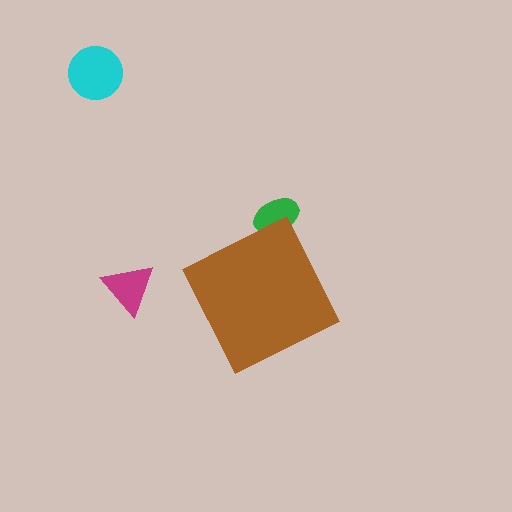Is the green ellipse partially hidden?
Yes, the green ellipse is partially hidden behind the brown diamond.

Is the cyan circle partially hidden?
No, the cyan circle is fully visible.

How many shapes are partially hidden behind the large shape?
1 shape is partially hidden.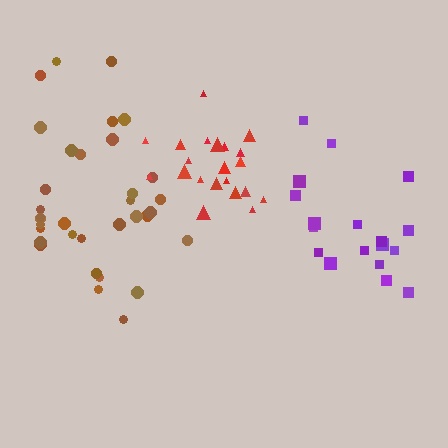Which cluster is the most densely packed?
Red.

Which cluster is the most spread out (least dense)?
Purple.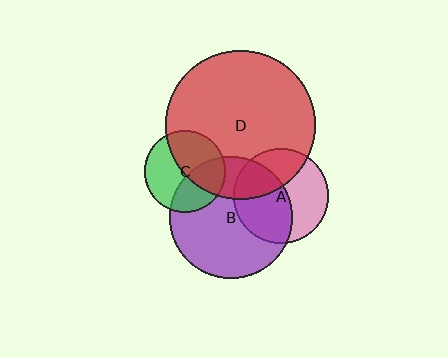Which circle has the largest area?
Circle D (red).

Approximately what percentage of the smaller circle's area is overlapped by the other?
Approximately 50%.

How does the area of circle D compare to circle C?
Approximately 3.4 times.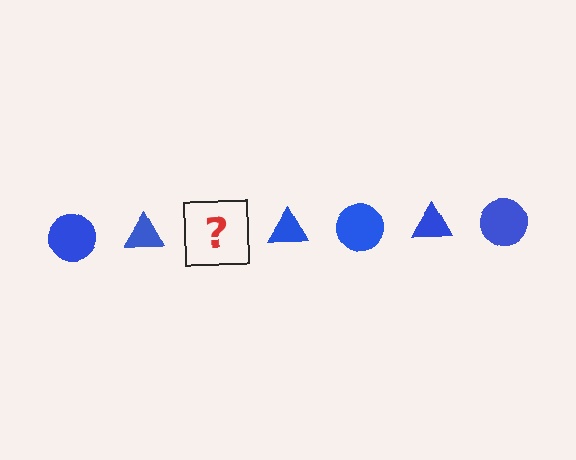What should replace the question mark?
The question mark should be replaced with a blue circle.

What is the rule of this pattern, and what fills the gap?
The rule is that the pattern cycles through circle, triangle shapes in blue. The gap should be filled with a blue circle.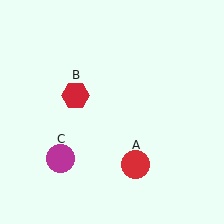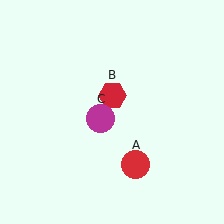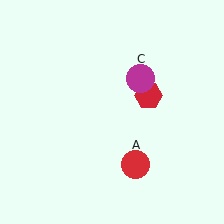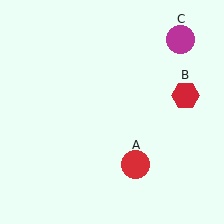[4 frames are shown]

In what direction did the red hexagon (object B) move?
The red hexagon (object B) moved right.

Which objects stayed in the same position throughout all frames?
Red circle (object A) remained stationary.